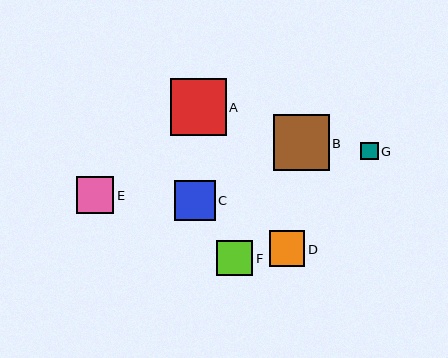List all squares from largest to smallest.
From largest to smallest: A, B, C, E, F, D, G.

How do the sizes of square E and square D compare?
Square E and square D are approximately the same size.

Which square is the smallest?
Square G is the smallest with a size of approximately 18 pixels.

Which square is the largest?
Square A is the largest with a size of approximately 56 pixels.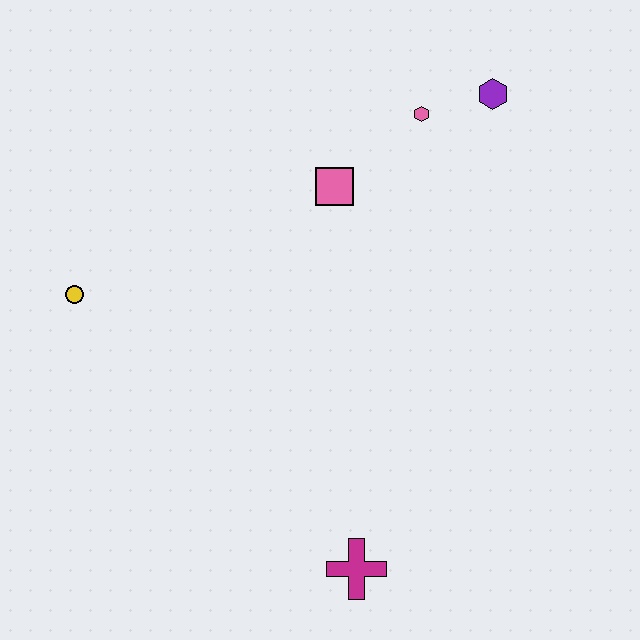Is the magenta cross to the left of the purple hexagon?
Yes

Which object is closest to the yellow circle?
The pink square is closest to the yellow circle.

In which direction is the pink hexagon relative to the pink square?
The pink hexagon is to the right of the pink square.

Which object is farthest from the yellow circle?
The purple hexagon is farthest from the yellow circle.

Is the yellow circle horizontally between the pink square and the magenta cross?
No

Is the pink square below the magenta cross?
No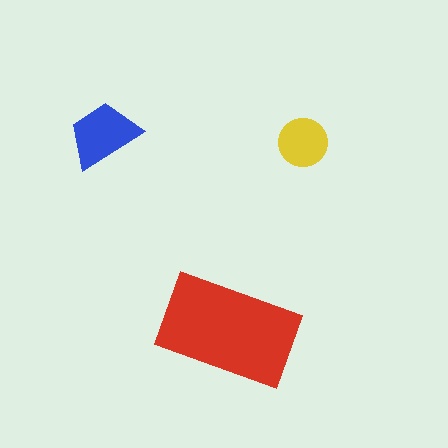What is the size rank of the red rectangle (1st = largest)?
1st.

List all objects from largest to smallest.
The red rectangle, the blue trapezoid, the yellow circle.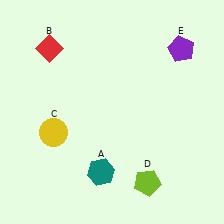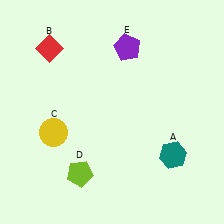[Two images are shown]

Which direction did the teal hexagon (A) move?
The teal hexagon (A) moved right.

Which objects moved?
The objects that moved are: the teal hexagon (A), the lime pentagon (D), the purple pentagon (E).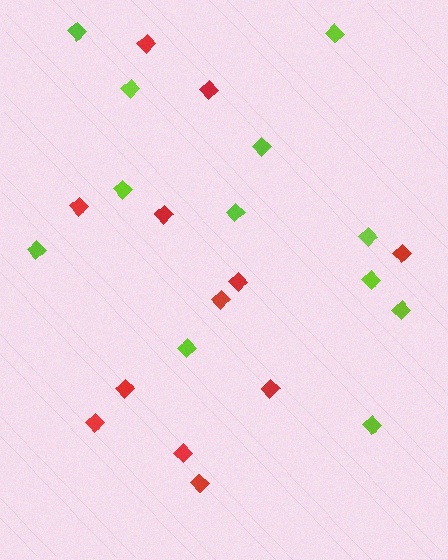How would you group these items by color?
There are 2 groups: one group of red diamonds (12) and one group of lime diamonds (12).